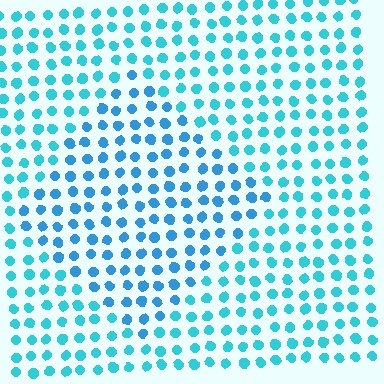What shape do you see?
I see a diamond.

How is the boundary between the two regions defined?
The boundary is defined purely by a slight shift in hue (about 20 degrees). Spacing, size, and orientation are identical on both sides.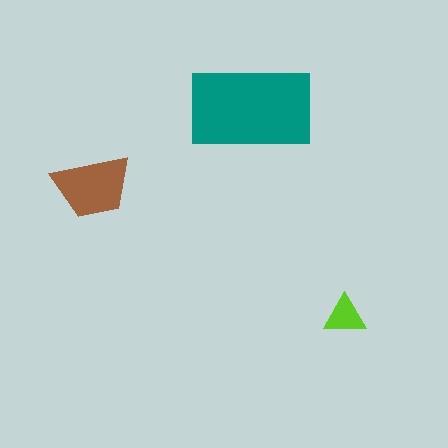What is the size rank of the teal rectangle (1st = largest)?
1st.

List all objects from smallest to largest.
The lime triangle, the brown trapezoid, the teal rectangle.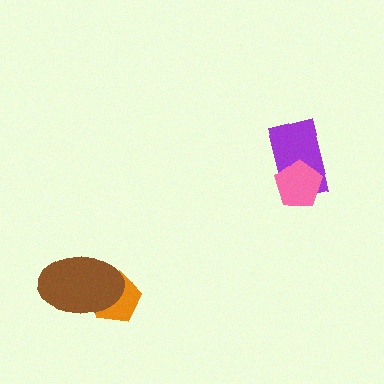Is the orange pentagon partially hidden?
Yes, it is partially covered by another shape.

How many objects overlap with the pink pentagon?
1 object overlaps with the pink pentagon.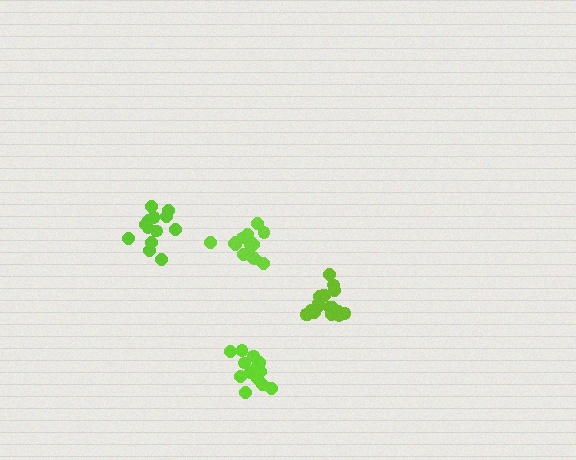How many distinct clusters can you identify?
There are 4 distinct clusters.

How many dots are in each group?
Group 1: 18 dots, Group 2: 17 dots, Group 3: 13 dots, Group 4: 14 dots (62 total).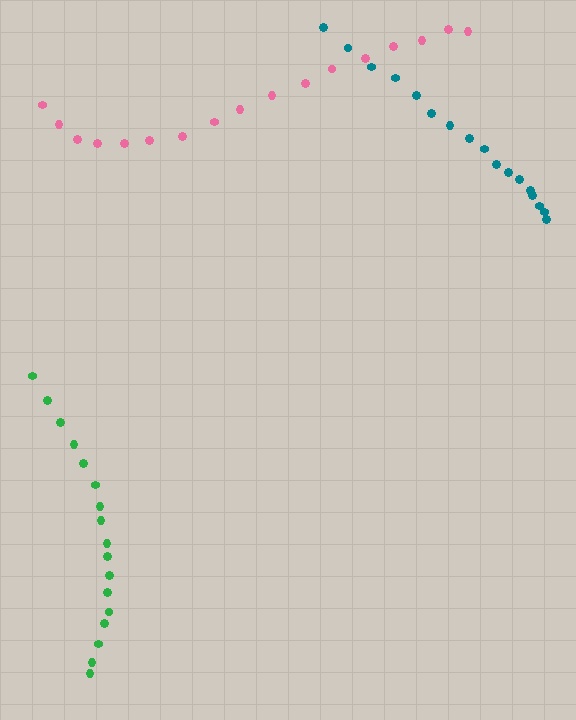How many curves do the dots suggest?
There are 3 distinct paths.